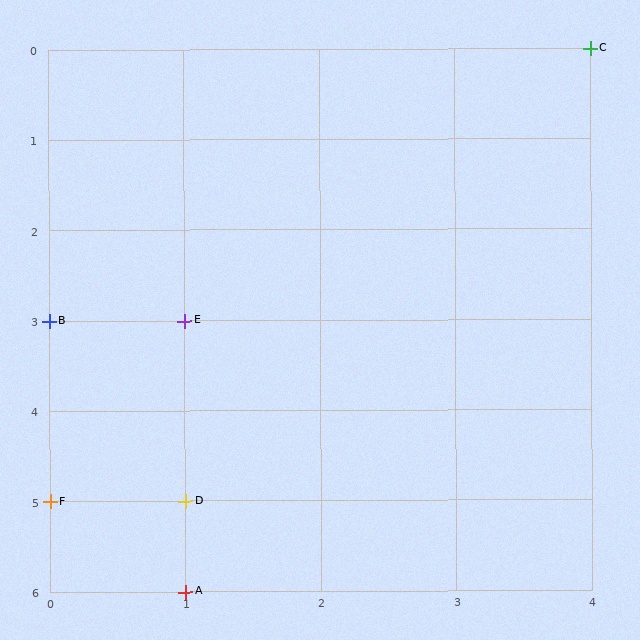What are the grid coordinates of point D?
Point D is at grid coordinates (1, 5).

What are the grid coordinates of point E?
Point E is at grid coordinates (1, 3).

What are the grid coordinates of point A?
Point A is at grid coordinates (1, 6).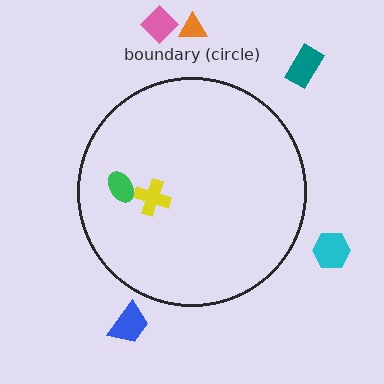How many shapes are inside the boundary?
2 inside, 5 outside.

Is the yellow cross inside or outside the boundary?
Inside.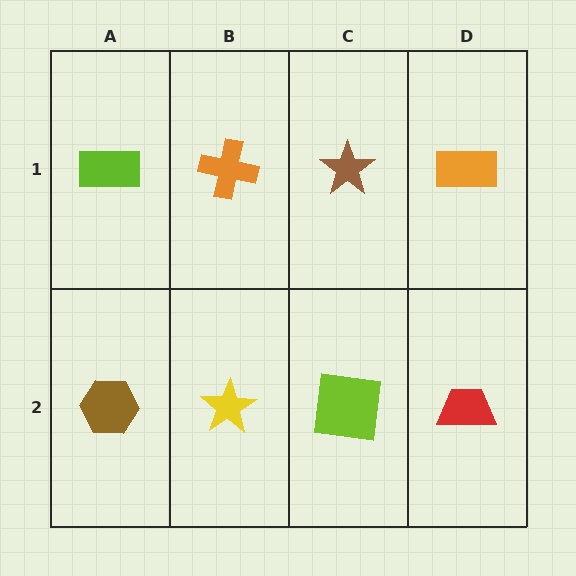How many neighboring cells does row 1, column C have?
3.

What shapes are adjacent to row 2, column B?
An orange cross (row 1, column B), a brown hexagon (row 2, column A), a lime square (row 2, column C).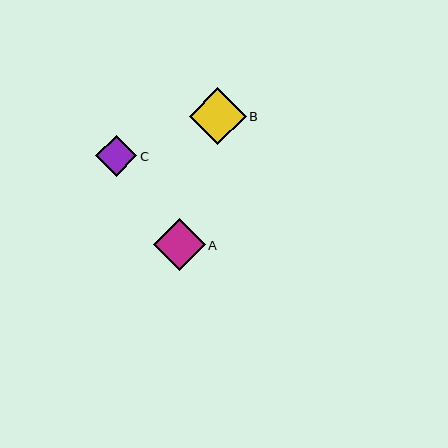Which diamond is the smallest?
Diamond C is the smallest with a size of approximately 41 pixels.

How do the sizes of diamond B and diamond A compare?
Diamond B and diamond A are approximately the same size.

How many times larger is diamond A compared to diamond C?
Diamond A is approximately 1.3 times the size of diamond C.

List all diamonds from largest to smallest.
From largest to smallest: B, A, C.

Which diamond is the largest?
Diamond B is the largest with a size of approximately 57 pixels.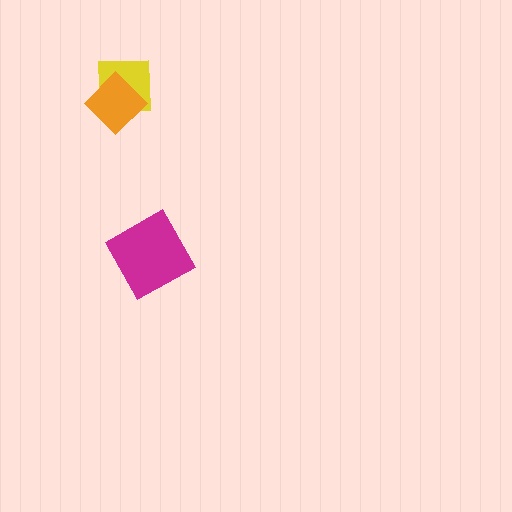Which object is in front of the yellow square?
The orange diamond is in front of the yellow square.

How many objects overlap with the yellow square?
1 object overlaps with the yellow square.